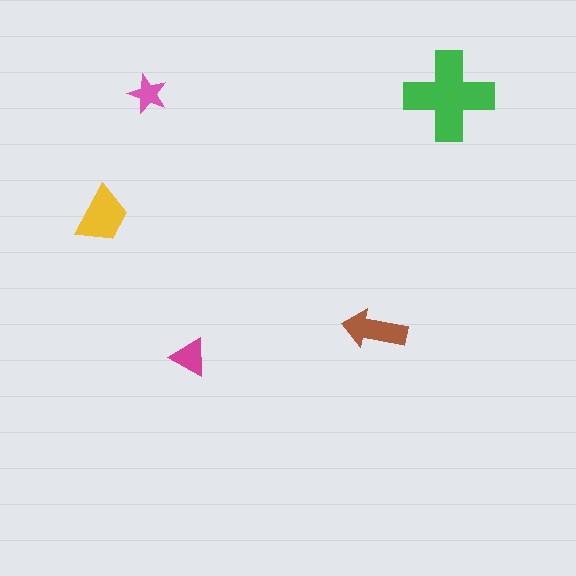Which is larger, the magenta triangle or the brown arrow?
The brown arrow.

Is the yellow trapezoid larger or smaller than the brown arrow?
Larger.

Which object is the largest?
The green cross.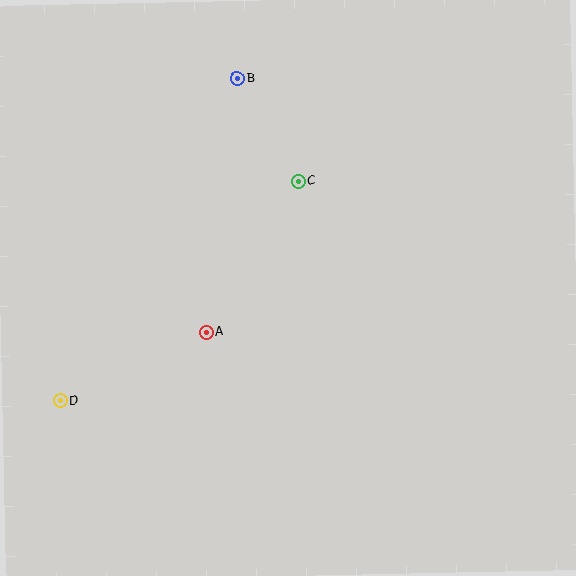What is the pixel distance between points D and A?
The distance between D and A is 161 pixels.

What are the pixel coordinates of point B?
Point B is at (237, 78).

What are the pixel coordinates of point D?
Point D is at (60, 401).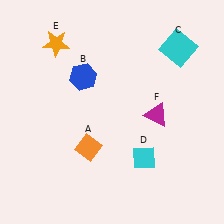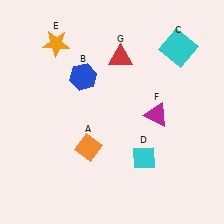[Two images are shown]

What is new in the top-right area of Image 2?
A red triangle (G) was added in the top-right area of Image 2.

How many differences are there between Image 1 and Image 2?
There is 1 difference between the two images.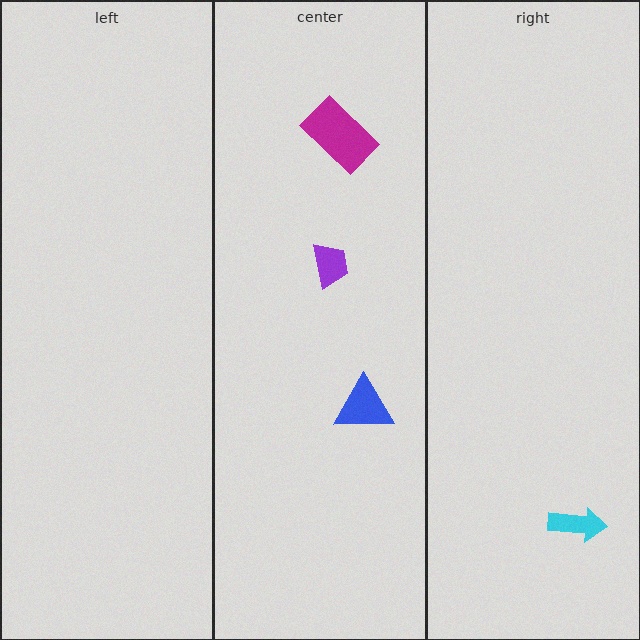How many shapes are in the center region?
3.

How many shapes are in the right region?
1.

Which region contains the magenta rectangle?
The center region.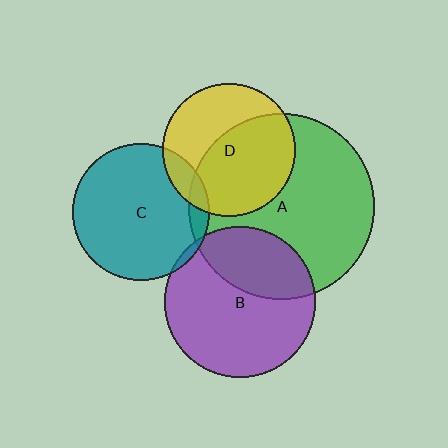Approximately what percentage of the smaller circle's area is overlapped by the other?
Approximately 10%.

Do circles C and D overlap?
Yes.